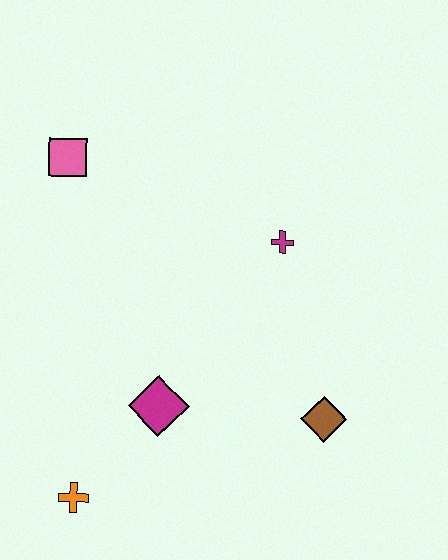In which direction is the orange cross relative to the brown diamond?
The orange cross is to the left of the brown diamond.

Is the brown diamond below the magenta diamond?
Yes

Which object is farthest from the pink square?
The brown diamond is farthest from the pink square.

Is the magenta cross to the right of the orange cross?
Yes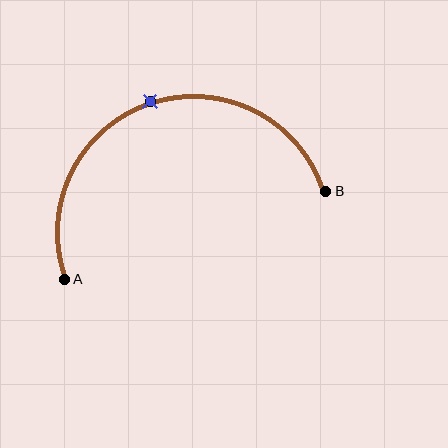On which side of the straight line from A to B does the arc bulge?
The arc bulges above the straight line connecting A and B.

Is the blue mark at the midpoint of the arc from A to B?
Yes. The blue mark lies on the arc at equal arc-length from both A and B — it is the arc midpoint.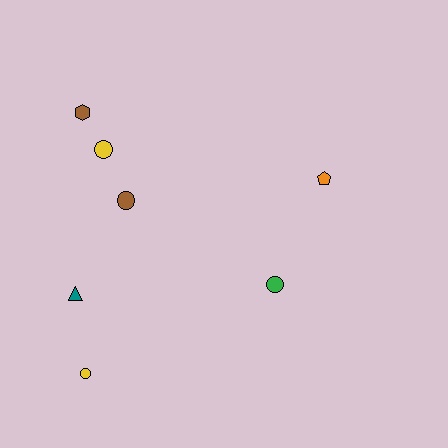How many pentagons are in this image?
There is 1 pentagon.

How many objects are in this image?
There are 7 objects.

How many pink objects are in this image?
There are no pink objects.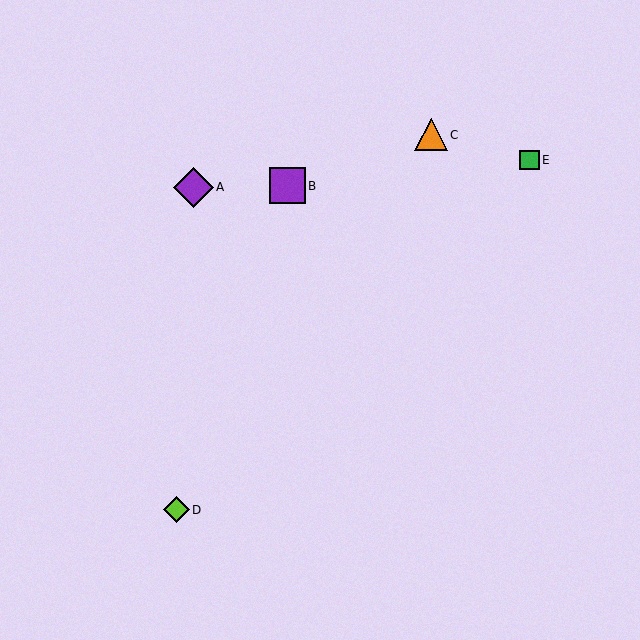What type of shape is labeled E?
Shape E is a green square.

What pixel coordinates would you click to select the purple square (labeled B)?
Click at (288, 186) to select the purple square B.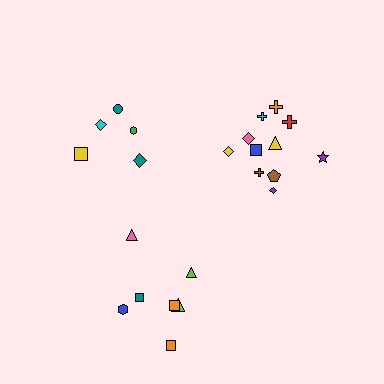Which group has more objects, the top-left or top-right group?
The top-right group.